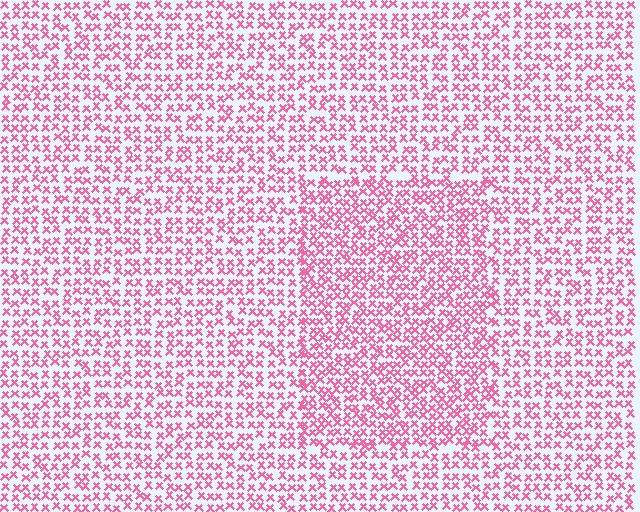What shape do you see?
I see a rectangle.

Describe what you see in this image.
The image contains small pink elements arranged at two different densities. A rectangle-shaped region is visible where the elements are more densely packed than the surrounding area.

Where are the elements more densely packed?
The elements are more densely packed inside the rectangle boundary.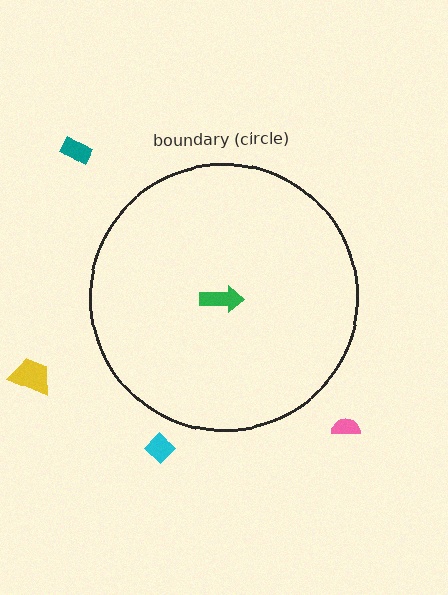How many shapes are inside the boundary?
1 inside, 4 outside.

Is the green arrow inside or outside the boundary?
Inside.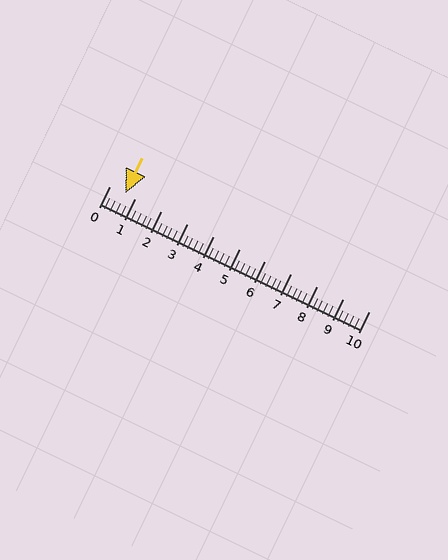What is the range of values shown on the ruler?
The ruler shows values from 0 to 10.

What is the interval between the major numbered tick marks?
The major tick marks are spaced 1 units apart.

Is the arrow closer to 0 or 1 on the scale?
The arrow is closer to 1.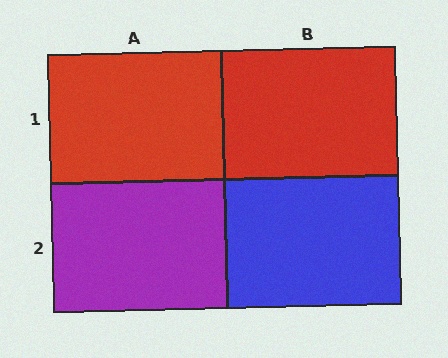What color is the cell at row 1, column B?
Red.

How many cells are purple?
1 cell is purple.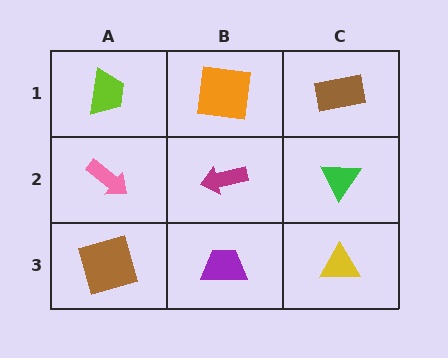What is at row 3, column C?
A yellow triangle.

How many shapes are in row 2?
3 shapes.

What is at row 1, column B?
An orange square.